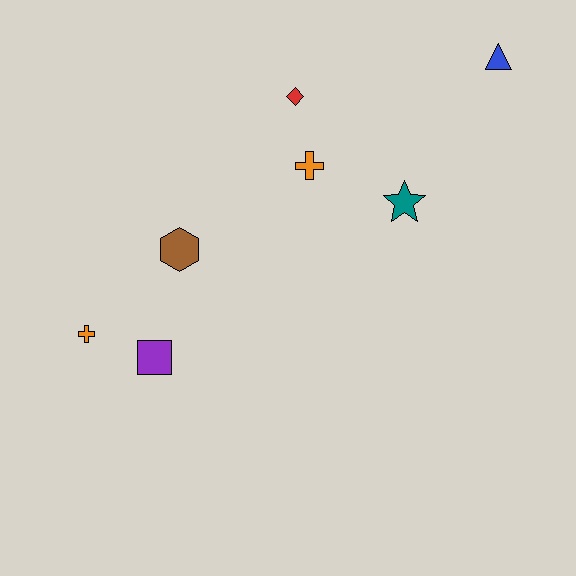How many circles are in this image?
There are no circles.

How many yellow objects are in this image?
There are no yellow objects.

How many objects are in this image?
There are 7 objects.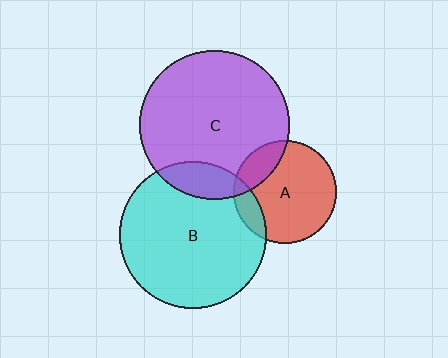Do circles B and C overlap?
Yes.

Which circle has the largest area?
Circle C (purple).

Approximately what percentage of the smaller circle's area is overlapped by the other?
Approximately 15%.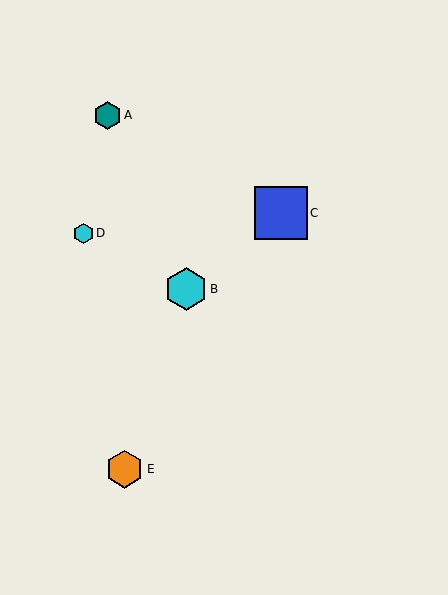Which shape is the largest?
The blue square (labeled C) is the largest.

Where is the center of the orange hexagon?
The center of the orange hexagon is at (125, 469).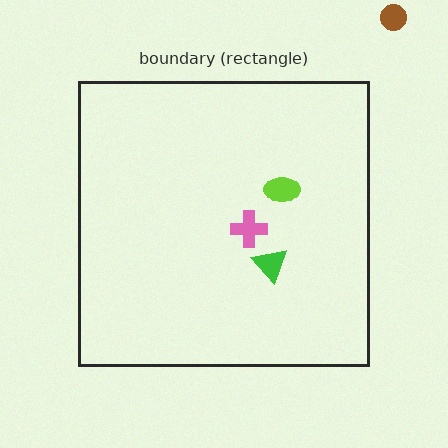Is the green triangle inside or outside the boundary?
Inside.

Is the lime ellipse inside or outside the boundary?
Inside.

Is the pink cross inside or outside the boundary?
Inside.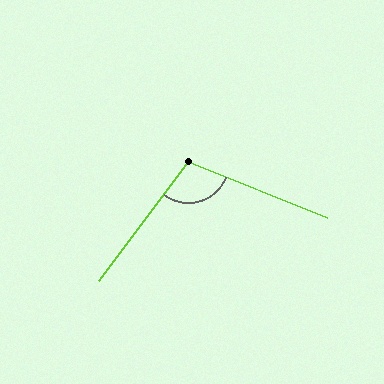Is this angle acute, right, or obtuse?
It is obtuse.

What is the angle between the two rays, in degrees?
Approximately 105 degrees.